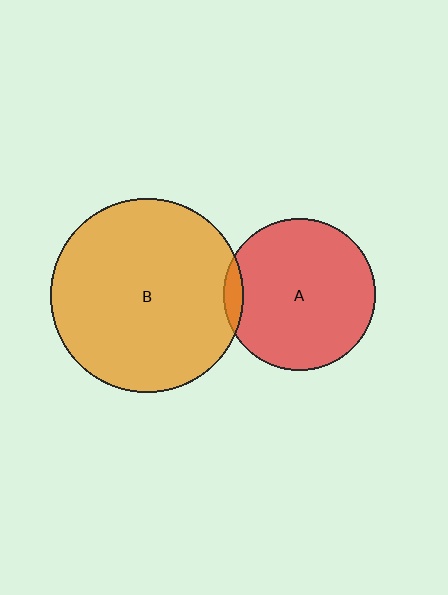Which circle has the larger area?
Circle B (orange).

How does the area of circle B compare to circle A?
Approximately 1.6 times.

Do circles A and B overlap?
Yes.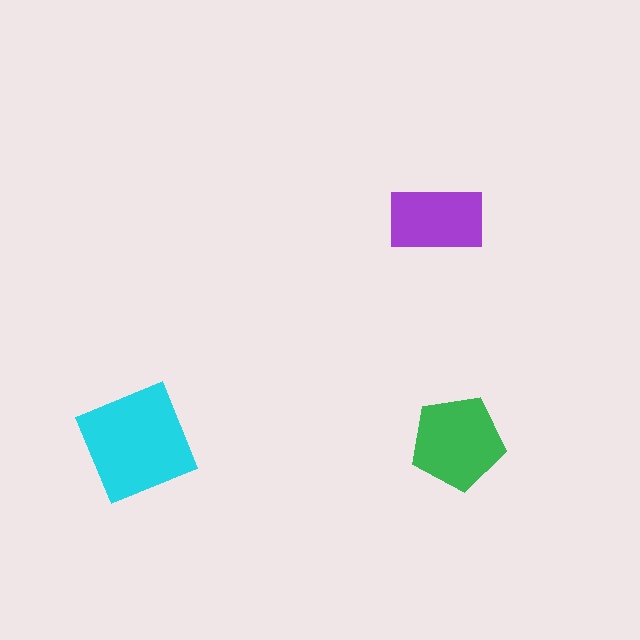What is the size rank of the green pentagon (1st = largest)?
2nd.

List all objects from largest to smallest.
The cyan square, the green pentagon, the purple rectangle.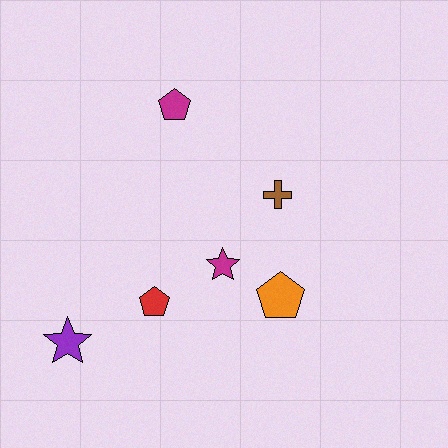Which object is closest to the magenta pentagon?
The brown cross is closest to the magenta pentagon.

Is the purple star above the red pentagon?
No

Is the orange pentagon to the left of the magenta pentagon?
No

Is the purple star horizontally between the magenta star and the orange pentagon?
No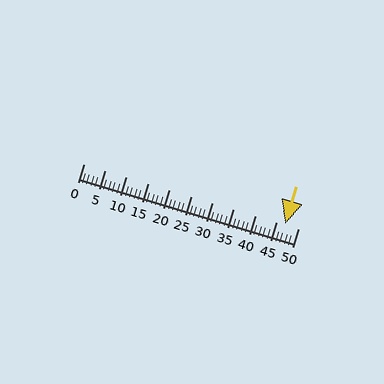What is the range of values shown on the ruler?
The ruler shows values from 0 to 50.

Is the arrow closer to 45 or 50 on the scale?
The arrow is closer to 45.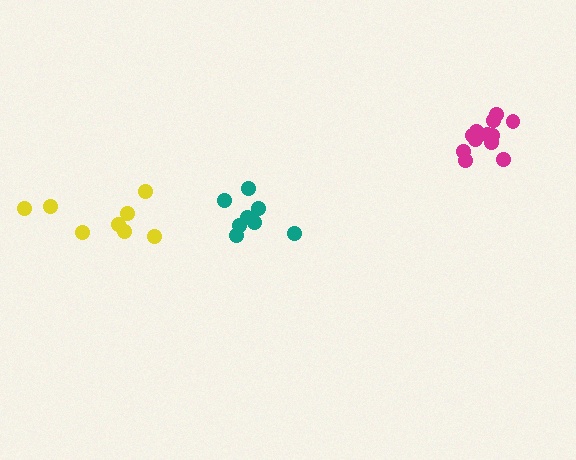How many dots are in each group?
Group 1: 8 dots, Group 2: 8 dots, Group 3: 12 dots (28 total).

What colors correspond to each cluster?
The clusters are colored: teal, yellow, magenta.